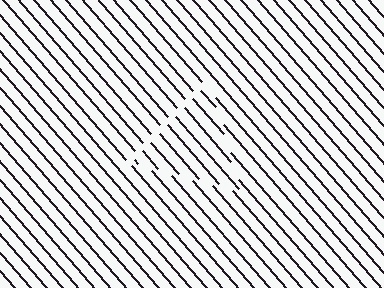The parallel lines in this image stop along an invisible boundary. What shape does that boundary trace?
An illusory triangle. The interior of the shape contains the same grating, shifted by half a period — the contour is defined by the phase discontinuity where line-ends from the inner and outer gratings abut.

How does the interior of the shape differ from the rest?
The interior of the shape contains the same grating, shifted by half a period — the contour is defined by the phase discontinuity where line-ends from the inner and outer gratings abut.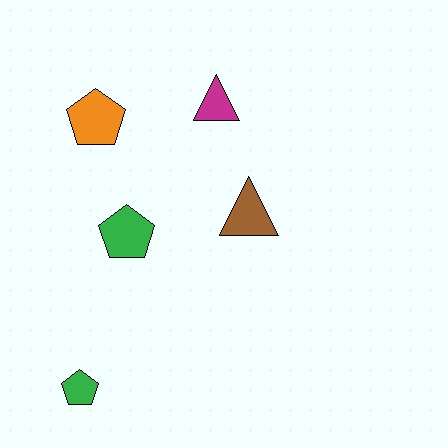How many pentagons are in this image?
There are 3 pentagons.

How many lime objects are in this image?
There are no lime objects.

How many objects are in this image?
There are 5 objects.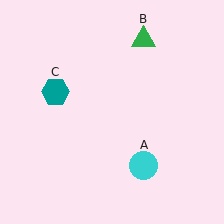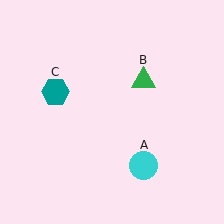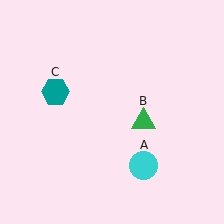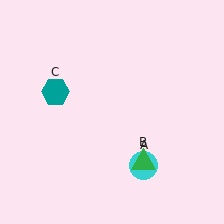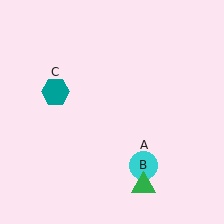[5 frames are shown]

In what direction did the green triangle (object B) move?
The green triangle (object B) moved down.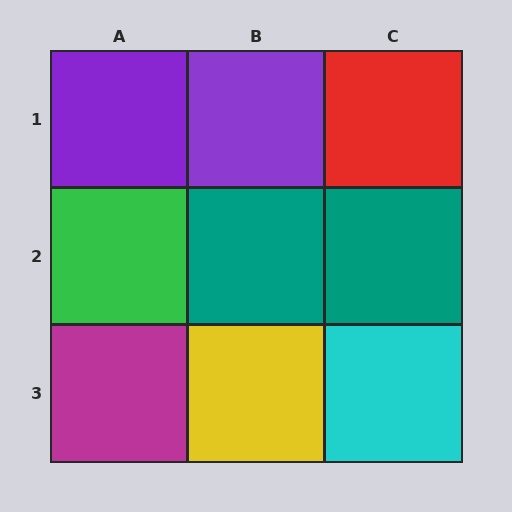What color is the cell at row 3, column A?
Magenta.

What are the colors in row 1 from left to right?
Purple, purple, red.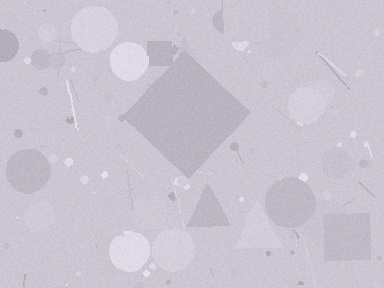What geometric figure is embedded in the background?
A diamond is embedded in the background.